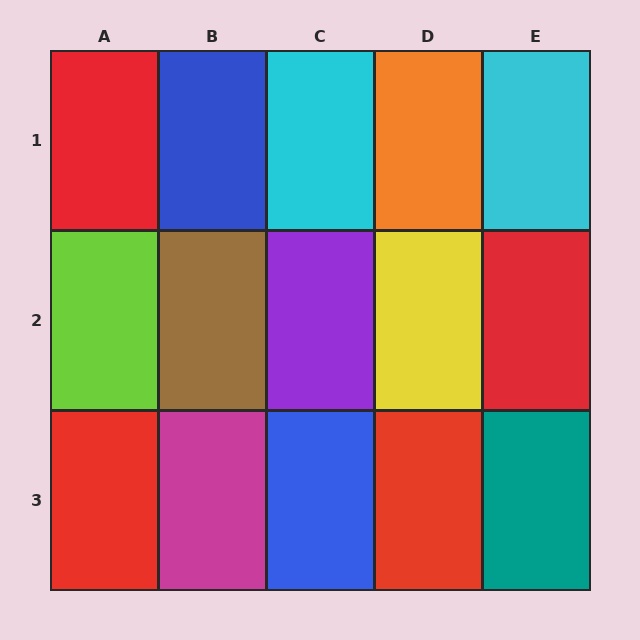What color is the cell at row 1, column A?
Red.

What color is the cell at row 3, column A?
Red.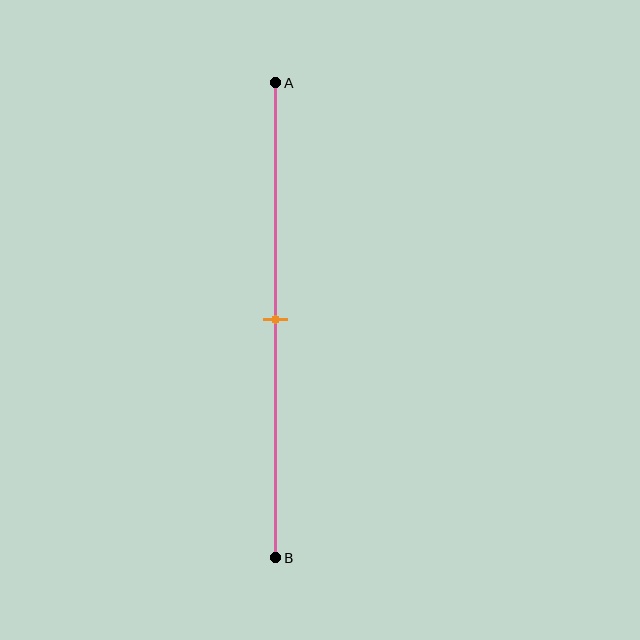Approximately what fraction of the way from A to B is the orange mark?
The orange mark is approximately 50% of the way from A to B.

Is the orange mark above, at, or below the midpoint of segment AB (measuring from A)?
The orange mark is approximately at the midpoint of segment AB.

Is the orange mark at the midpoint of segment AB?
Yes, the mark is approximately at the midpoint.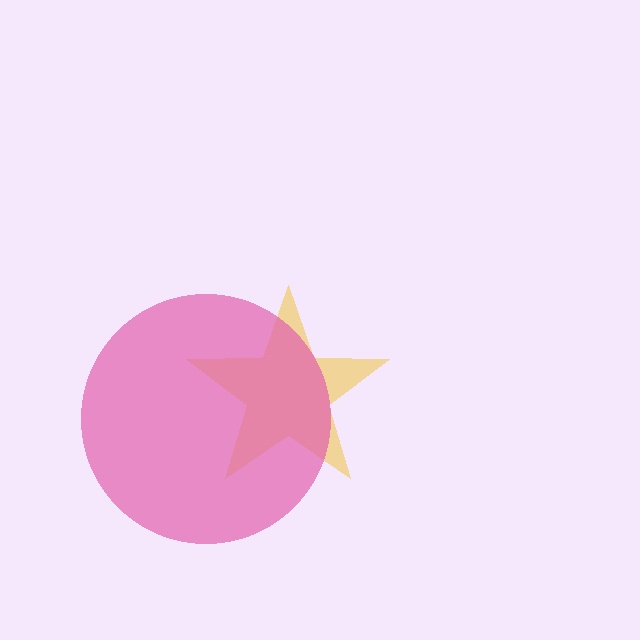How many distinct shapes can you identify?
There are 2 distinct shapes: a yellow star, a pink circle.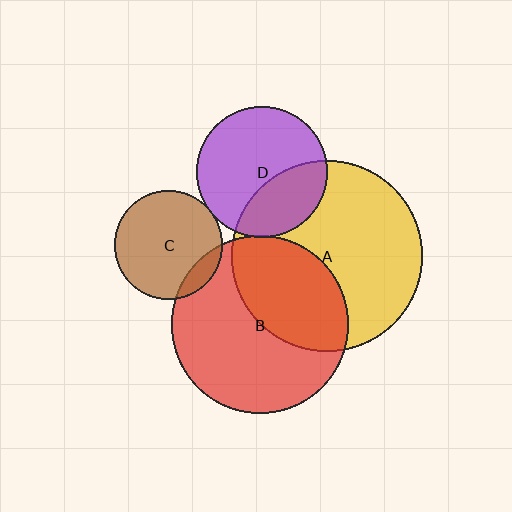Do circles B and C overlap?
Yes.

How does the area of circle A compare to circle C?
Approximately 3.1 times.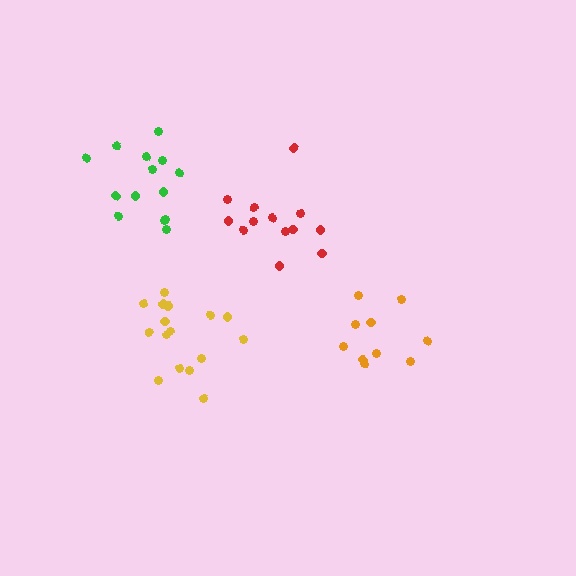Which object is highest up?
The green cluster is topmost.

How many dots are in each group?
Group 1: 10 dots, Group 2: 14 dots, Group 3: 16 dots, Group 4: 13 dots (53 total).